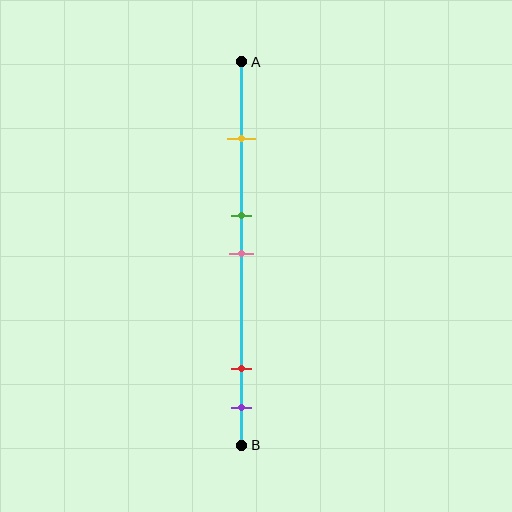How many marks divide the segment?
There are 5 marks dividing the segment.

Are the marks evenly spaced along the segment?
No, the marks are not evenly spaced.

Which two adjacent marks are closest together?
The green and pink marks are the closest adjacent pair.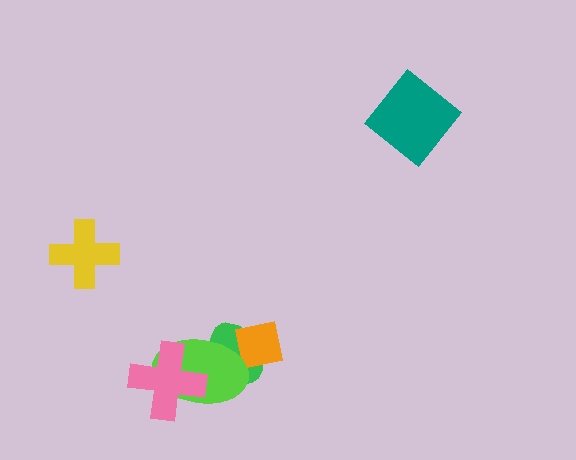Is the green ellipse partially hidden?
Yes, it is partially covered by another shape.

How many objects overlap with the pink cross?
1 object overlaps with the pink cross.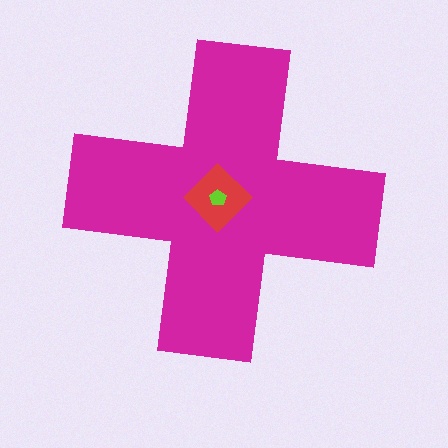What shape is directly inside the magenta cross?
The red diamond.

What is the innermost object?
The lime pentagon.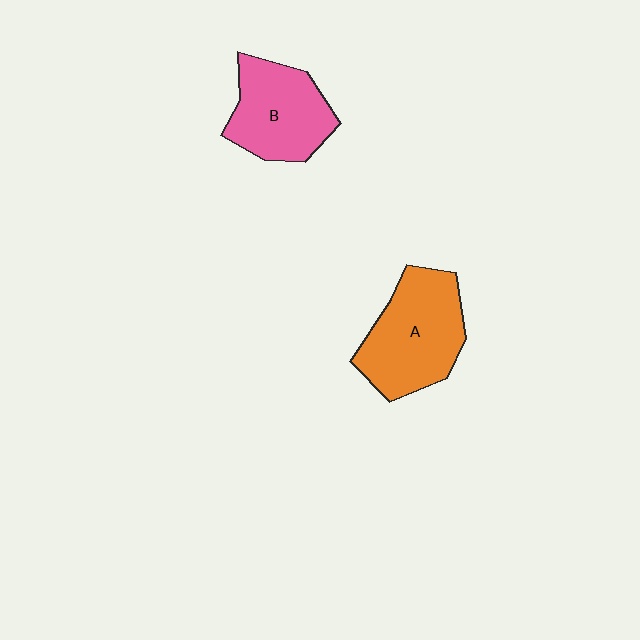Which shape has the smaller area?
Shape B (pink).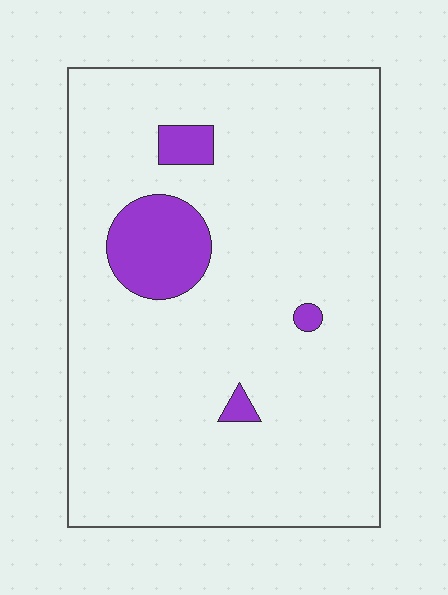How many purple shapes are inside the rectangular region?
4.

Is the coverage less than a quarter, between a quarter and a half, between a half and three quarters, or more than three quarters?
Less than a quarter.